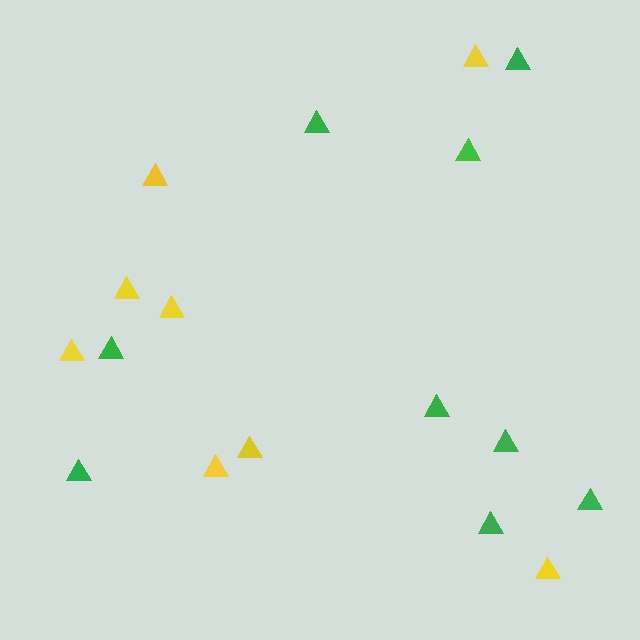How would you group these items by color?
There are 2 groups: one group of yellow triangles (8) and one group of green triangles (9).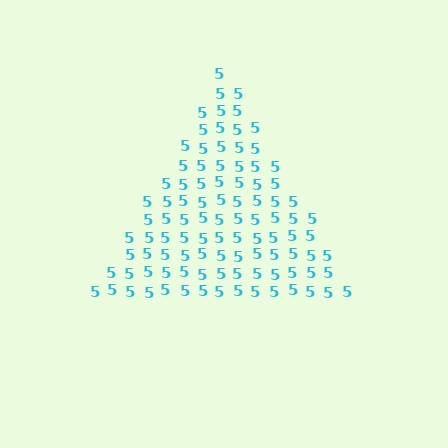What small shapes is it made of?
It is made of small digit 5's.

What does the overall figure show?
The overall figure shows a triangle.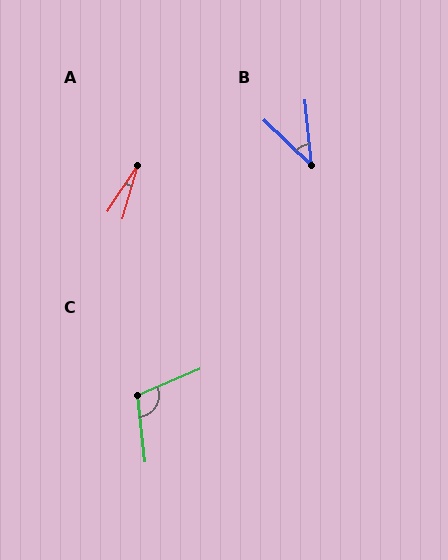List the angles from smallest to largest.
A (17°), B (41°), C (106°).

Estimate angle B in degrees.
Approximately 41 degrees.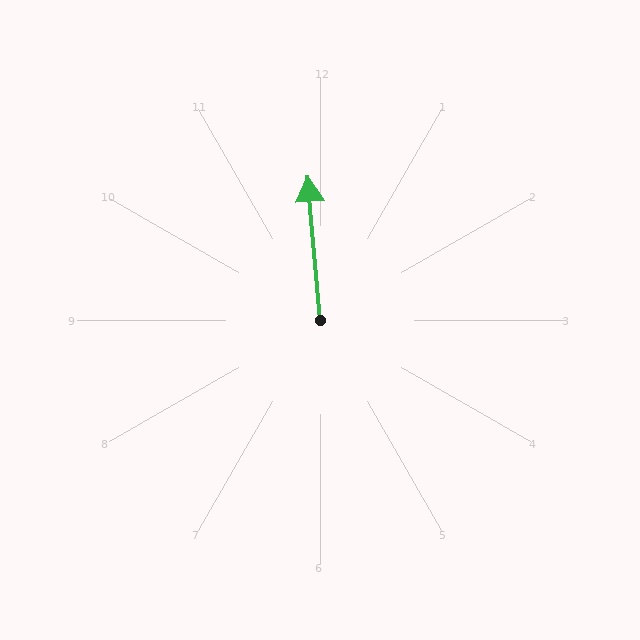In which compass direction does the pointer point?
North.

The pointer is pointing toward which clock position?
Roughly 12 o'clock.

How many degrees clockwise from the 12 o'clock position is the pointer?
Approximately 355 degrees.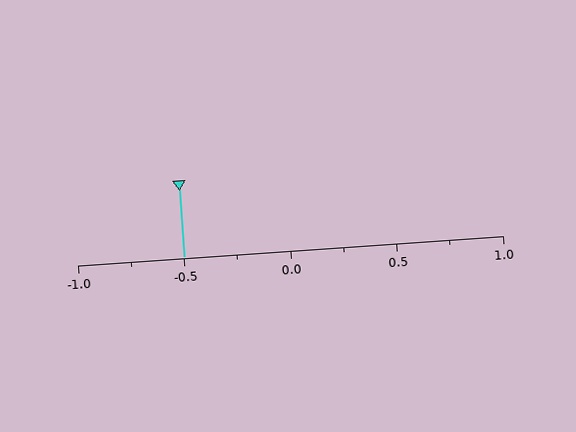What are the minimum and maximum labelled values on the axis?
The axis runs from -1.0 to 1.0.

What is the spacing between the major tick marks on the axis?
The major ticks are spaced 0.5 apart.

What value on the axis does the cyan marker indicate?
The marker indicates approximately -0.5.